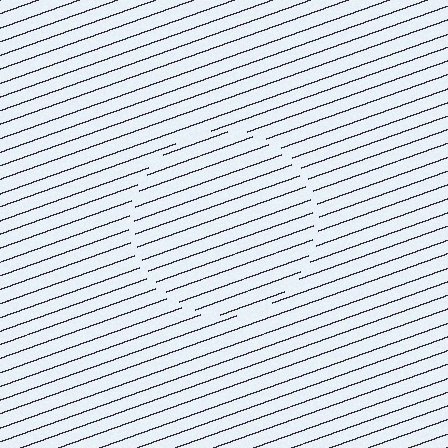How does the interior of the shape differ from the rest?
The interior of the shape contains the same grating, shifted by half a period — the contour is defined by the phase discontinuity where line-ends from the inner and outer gratings abut.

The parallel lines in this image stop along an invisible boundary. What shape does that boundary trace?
An illusory circle. The interior of the shape contains the same grating, shifted by half a period — the contour is defined by the phase discontinuity where line-ends from the inner and outer gratings abut.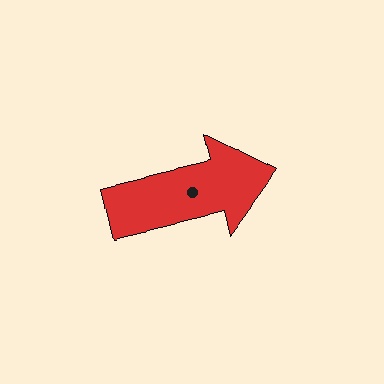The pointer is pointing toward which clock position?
Roughly 3 o'clock.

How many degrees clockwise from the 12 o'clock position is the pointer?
Approximately 77 degrees.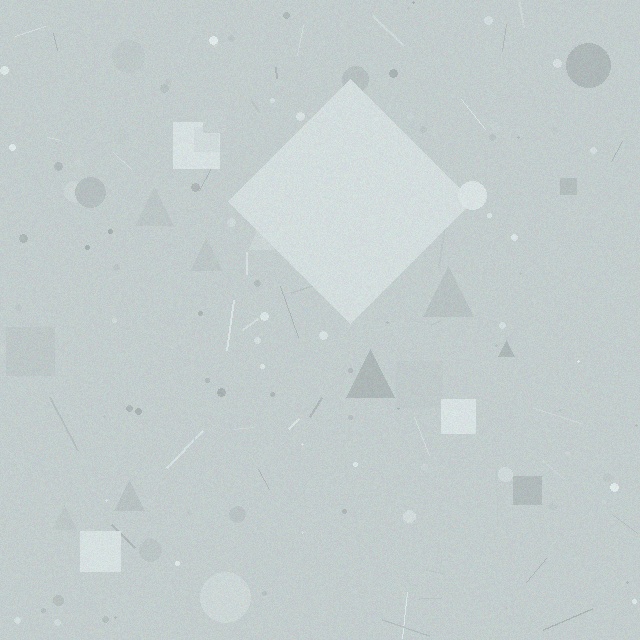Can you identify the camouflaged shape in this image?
The camouflaged shape is a diamond.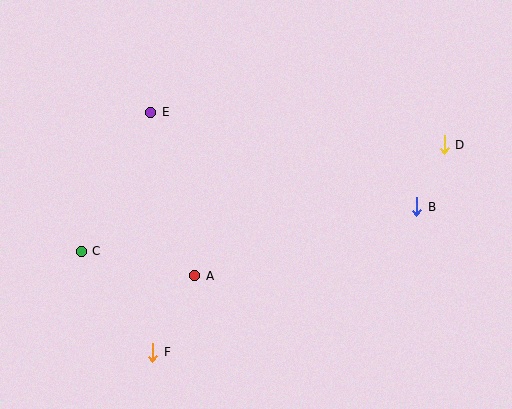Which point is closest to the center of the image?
Point A at (195, 276) is closest to the center.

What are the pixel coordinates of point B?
Point B is at (417, 207).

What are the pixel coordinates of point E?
Point E is at (151, 112).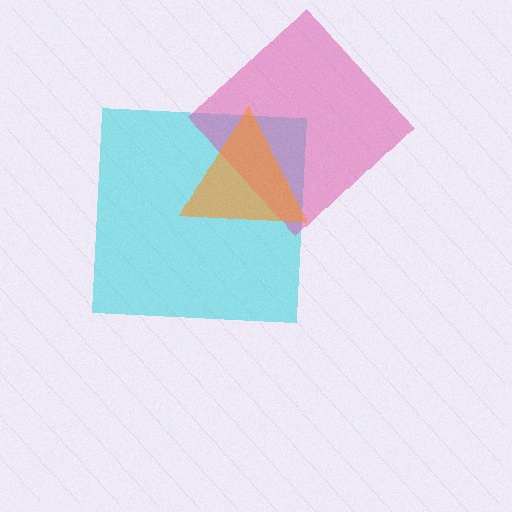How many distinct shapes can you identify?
There are 3 distinct shapes: a cyan square, a pink diamond, an orange triangle.